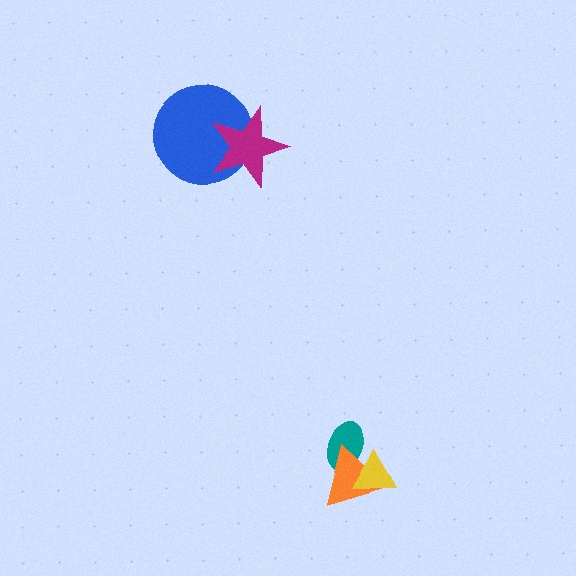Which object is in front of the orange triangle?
The yellow triangle is in front of the orange triangle.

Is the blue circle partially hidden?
Yes, it is partially covered by another shape.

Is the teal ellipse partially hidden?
Yes, it is partially covered by another shape.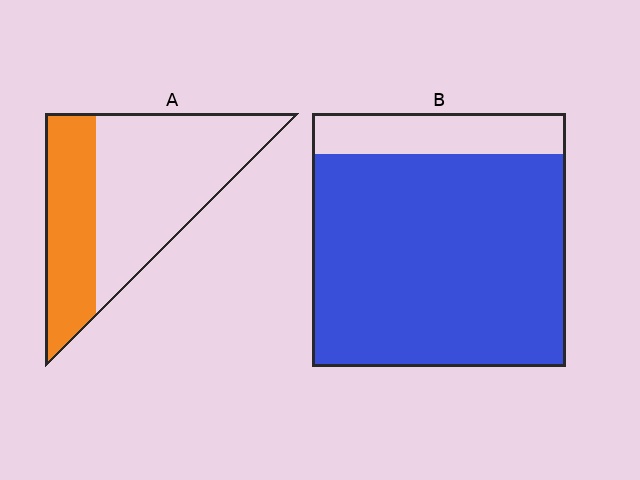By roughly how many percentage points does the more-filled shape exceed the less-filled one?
By roughly 50 percentage points (B over A).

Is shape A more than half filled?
No.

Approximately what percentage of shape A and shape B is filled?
A is approximately 35% and B is approximately 85%.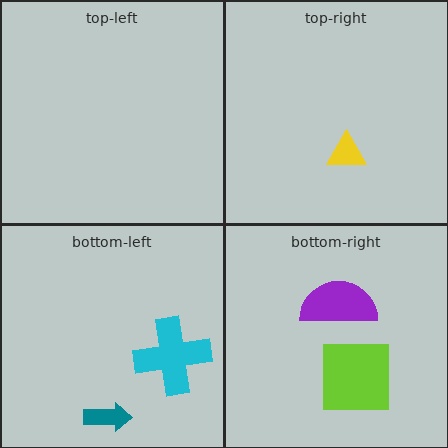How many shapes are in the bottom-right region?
2.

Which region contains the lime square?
The bottom-right region.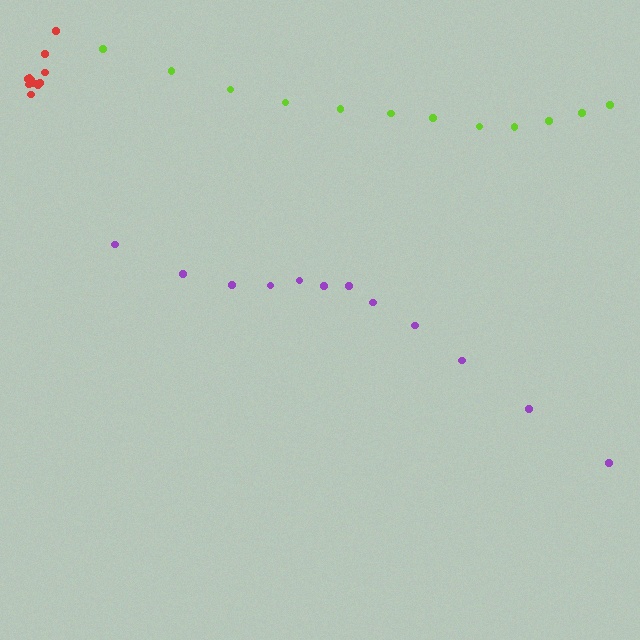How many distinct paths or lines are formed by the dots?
There are 3 distinct paths.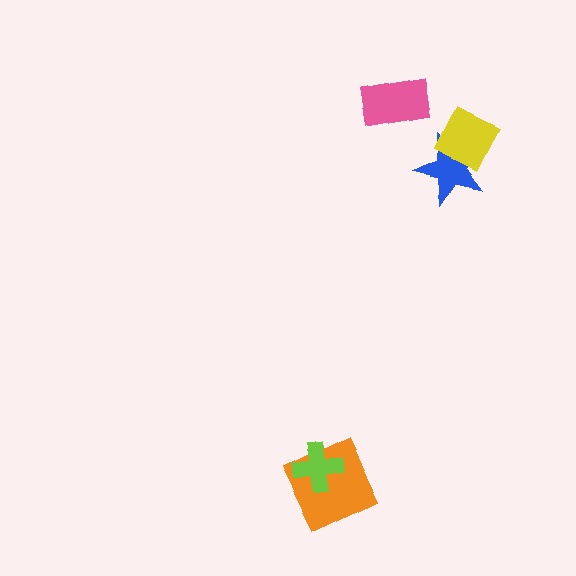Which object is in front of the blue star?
The yellow diamond is in front of the blue star.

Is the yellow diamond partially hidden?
No, no other shape covers it.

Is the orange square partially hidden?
Yes, it is partially covered by another shape.